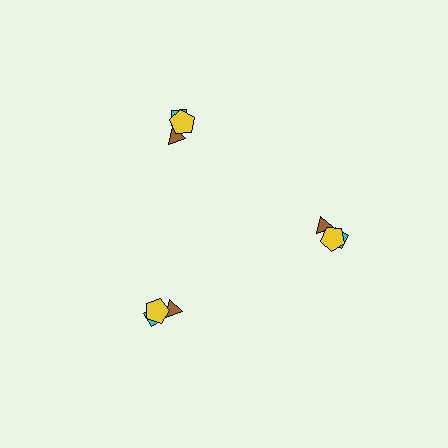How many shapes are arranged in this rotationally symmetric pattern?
There are 9 shapes, arranged in 3 groups of 3.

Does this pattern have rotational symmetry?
Yes, this pattern has 3-fold rotational symmetry. It looks the same after rotating 120 degrees around the center.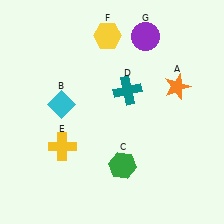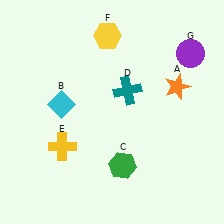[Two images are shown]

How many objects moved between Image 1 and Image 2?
1 object moved between the two images.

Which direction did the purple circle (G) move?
The purple circle (G) moved right.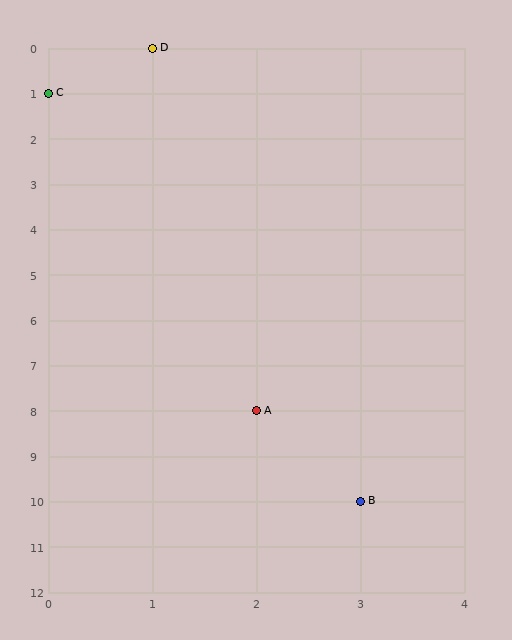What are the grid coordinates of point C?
Point C is at grid coordinates (0, 1).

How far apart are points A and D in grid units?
Points A and D are 1 column and 8 rows apart (about 8.1 grid units diagonally).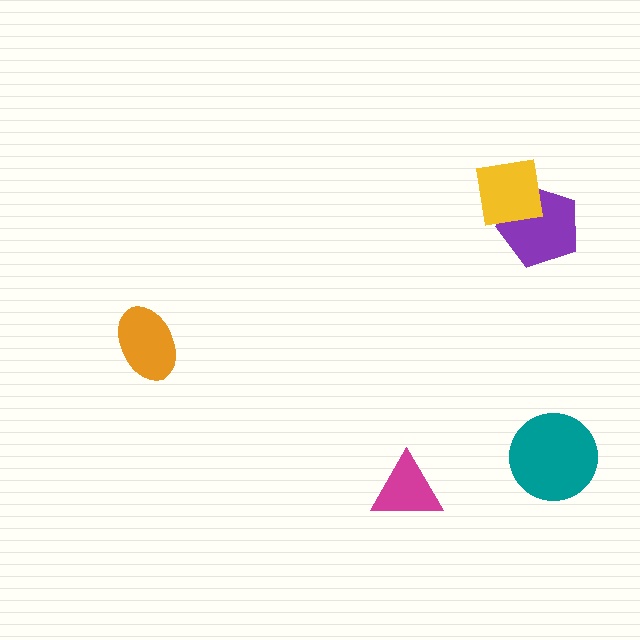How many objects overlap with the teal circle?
0 objects overlap with the teal circle.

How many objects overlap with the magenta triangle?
0 objects overlap with the magenta triangle.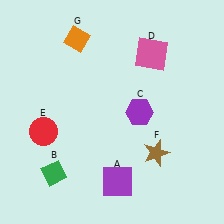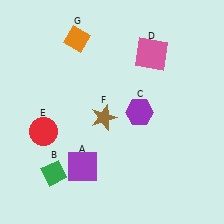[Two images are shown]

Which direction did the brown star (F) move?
The brown star (F) moved left.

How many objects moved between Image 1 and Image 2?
2 objects moved between the two images.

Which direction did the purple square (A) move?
The purple square (A) moved left.